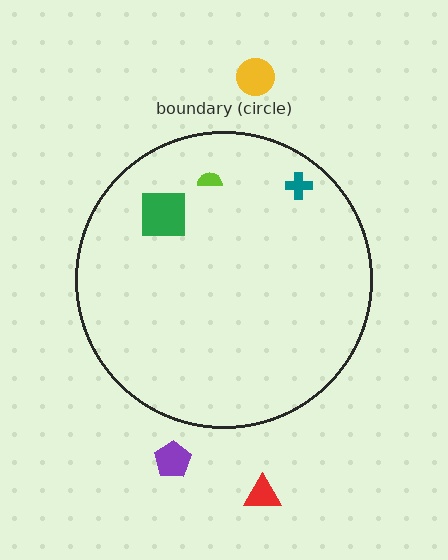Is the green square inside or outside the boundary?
Inside.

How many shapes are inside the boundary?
3 inside, 3 outside.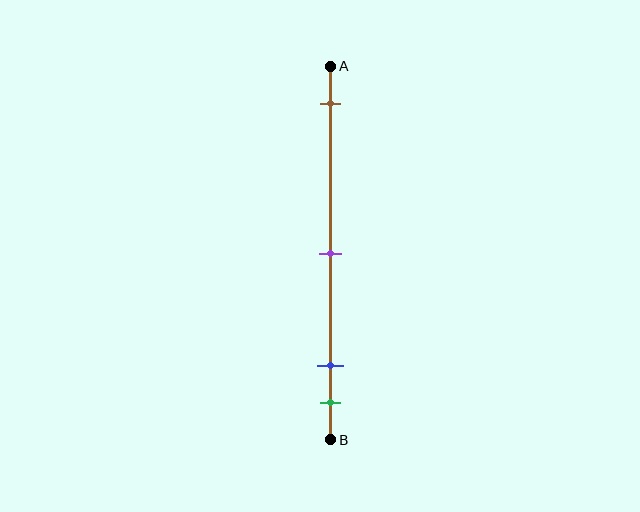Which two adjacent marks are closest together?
The blue and green marks are the closest adjacent pair.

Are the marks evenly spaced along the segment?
No, the marks are not evenly spaced.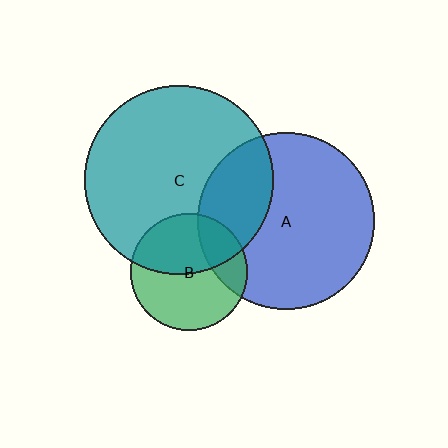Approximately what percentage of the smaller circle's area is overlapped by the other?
Approximately 25%.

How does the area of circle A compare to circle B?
Approximately 2.3 times.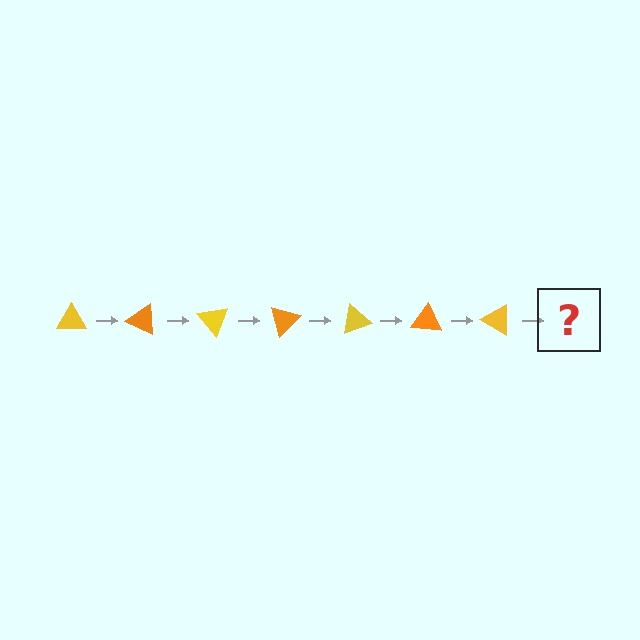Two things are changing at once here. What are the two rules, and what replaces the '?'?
The two rules are that it rotates 25 degrees each step and the color cycles through yellow and orange. The '?' should be an orange triangle, rotated 175 degrees from the start.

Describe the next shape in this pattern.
It should be an orange triangle, rotated 175 degrees from the start.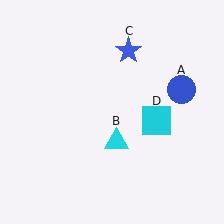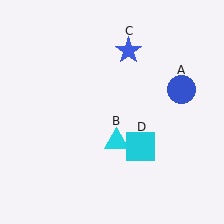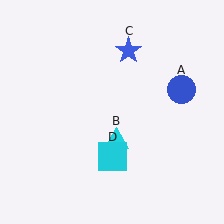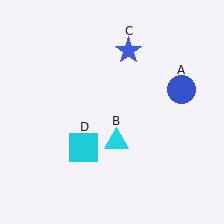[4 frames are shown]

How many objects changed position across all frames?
1 object changed position: cyan square (object D).